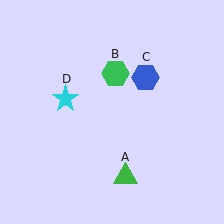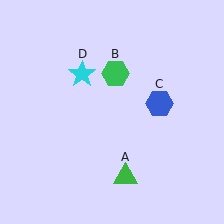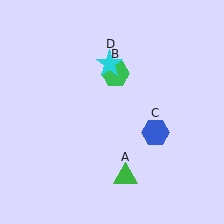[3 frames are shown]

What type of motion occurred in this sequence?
The blue hexagon (object C), cyan star (object D) rotated clockwise around the center of the scene.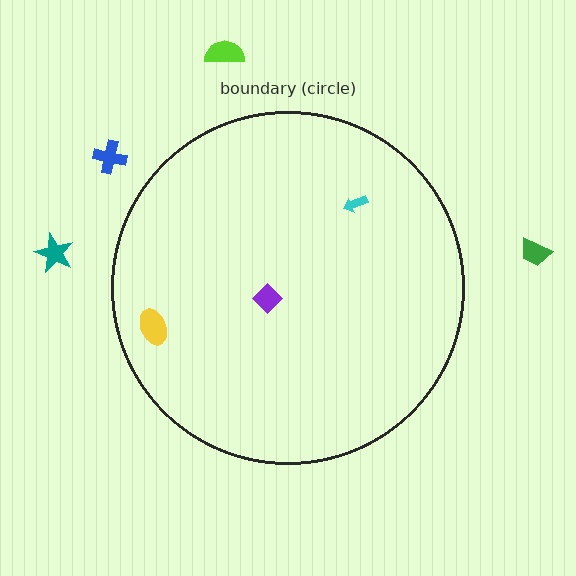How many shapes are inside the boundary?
3 inside, 4 outside.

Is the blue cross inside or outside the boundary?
Outside.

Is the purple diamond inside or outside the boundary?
Inside.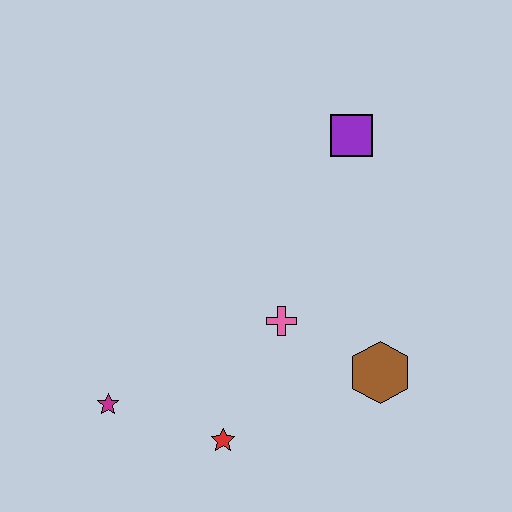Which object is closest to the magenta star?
The red star is closest to the magenta star.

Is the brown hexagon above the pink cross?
No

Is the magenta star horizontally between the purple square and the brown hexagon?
No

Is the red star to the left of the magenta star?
No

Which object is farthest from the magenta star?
The purple square is farthest from the magenta star.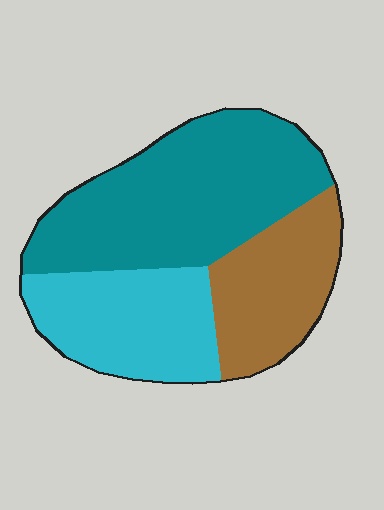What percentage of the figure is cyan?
Cyan covers about 30% of the figure.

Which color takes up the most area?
Teal, at roughly 50%.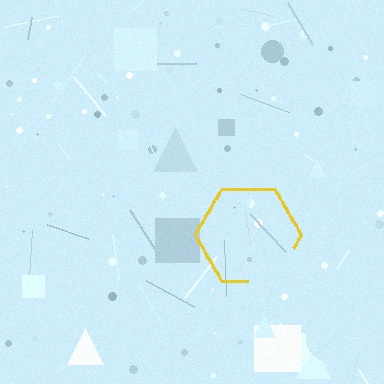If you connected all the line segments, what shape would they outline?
They would outline a hexagon.